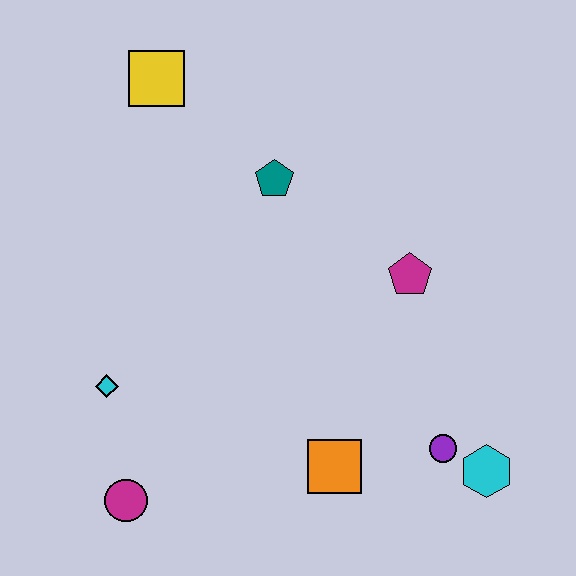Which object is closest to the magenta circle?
The cyan diamond is closest to the magenta circle.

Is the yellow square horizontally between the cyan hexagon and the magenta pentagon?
No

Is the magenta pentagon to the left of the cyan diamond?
No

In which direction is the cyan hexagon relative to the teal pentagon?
The cyan hexagon is below the teal pentagon.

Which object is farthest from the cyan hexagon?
The yellow square is farthest from the cyan hexagon.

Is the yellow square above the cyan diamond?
Yes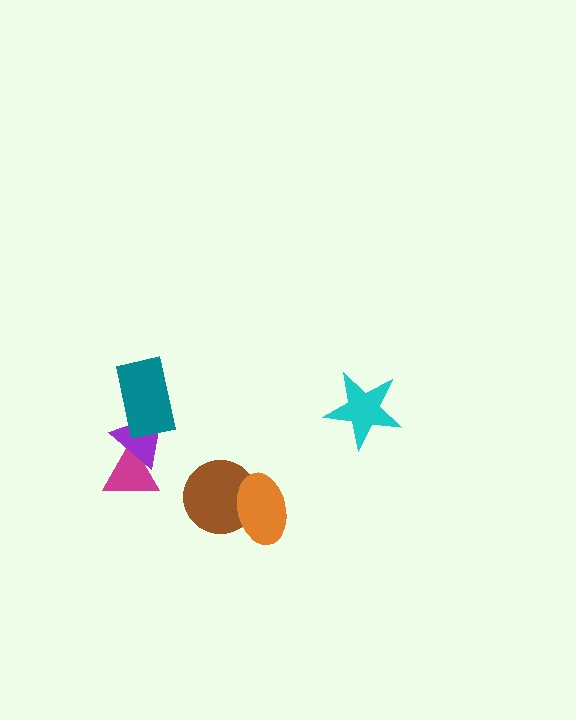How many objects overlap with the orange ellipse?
1 object overlaps with the orange ellipse.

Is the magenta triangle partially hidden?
Yes, it is partially covered by another shape.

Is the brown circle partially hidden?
Yes, it is partially covered by another shape.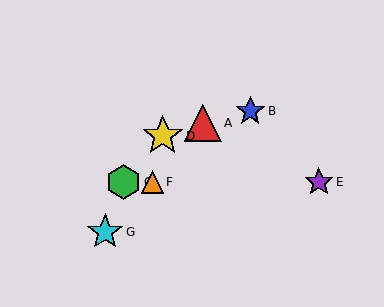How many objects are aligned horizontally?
3 objects (C, E, F) are aligned horizontally.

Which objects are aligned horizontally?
Objects C, E, F are aligned horizontally.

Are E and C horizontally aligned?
Yes, both are at y≈182.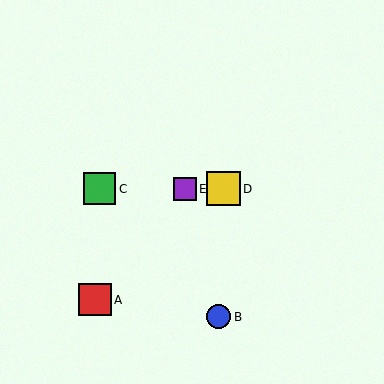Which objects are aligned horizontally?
Objects C, D, E are aligned horizontally.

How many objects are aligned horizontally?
3 objects (C, D, E) are aligned horizontally.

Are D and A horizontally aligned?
No, D is at y≈189 and A is at y≈300.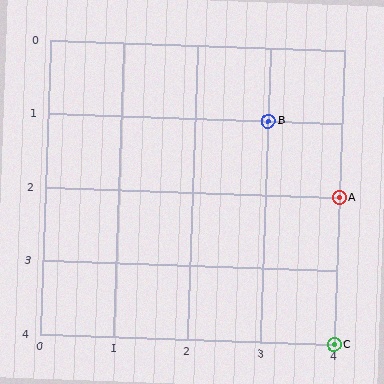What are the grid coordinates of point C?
Point C is at grid coordinates (4, 4).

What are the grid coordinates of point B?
Point B is at grid coordinates (3, 1).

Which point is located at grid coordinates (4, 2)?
Point A is at (4, 2).